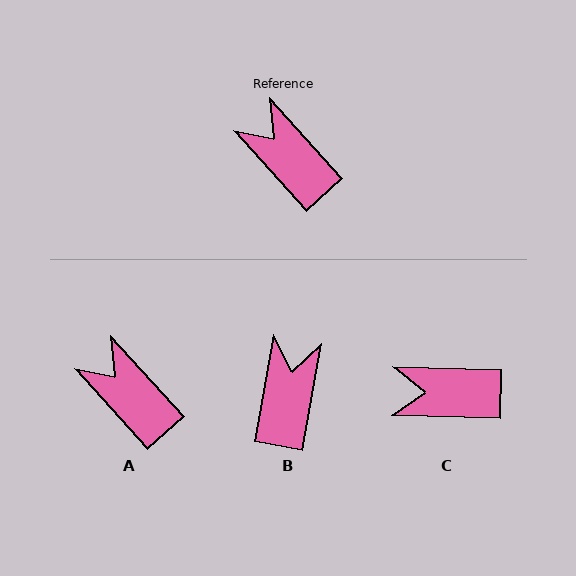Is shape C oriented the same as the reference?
No, it is off by about 46 degrees.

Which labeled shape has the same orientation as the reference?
A.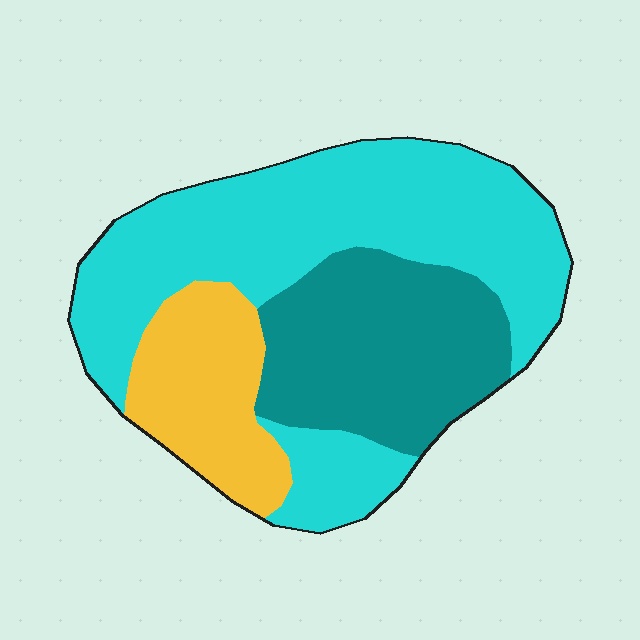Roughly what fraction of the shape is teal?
Teal covers 29% of the shape.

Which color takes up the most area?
Cyan, at roughly 55%.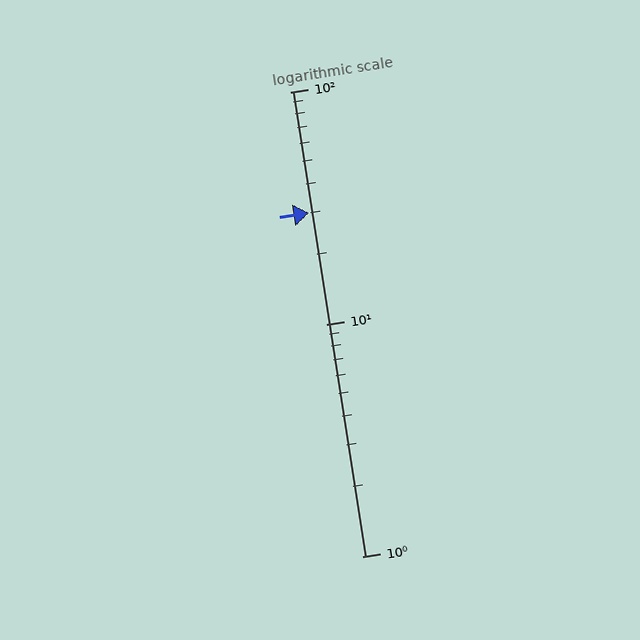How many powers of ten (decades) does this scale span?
The scale spans 2 decades, from 1 to 100.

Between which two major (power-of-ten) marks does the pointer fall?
The pointer is between 10 and 100.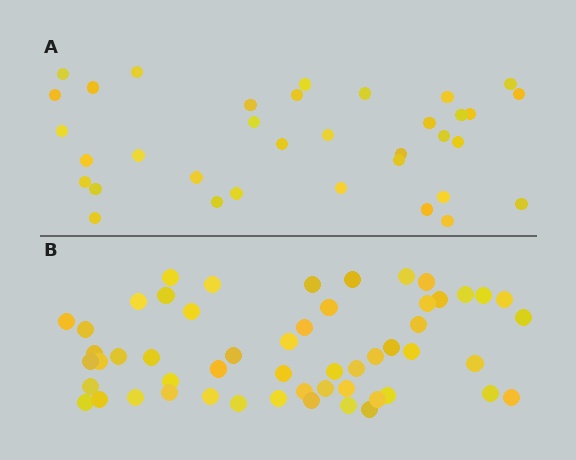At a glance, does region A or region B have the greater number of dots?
Region B (the bottom region) has more dots.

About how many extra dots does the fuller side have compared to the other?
Region B has approximately 20 more dots than region A.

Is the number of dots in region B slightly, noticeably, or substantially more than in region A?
Region B has substantially more. The ratio is roughly 1.5 to 1.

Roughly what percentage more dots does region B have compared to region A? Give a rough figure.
About 55% more.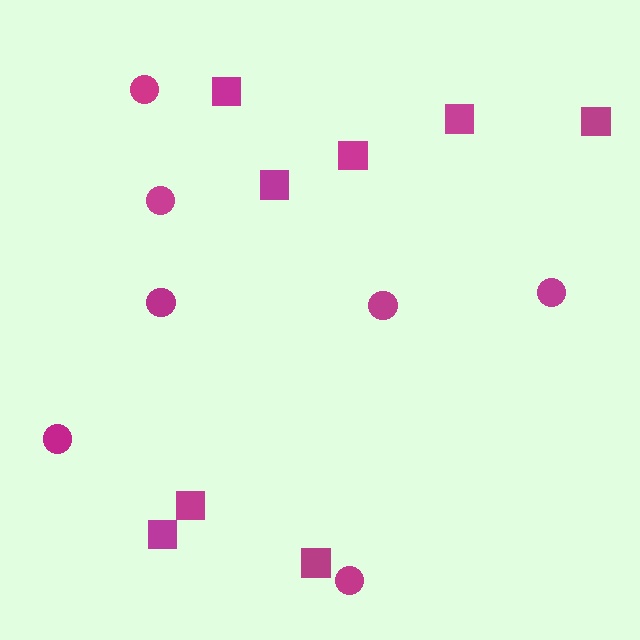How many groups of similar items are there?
There are 2 groups: one group of squares (8) and one group of circles (7).